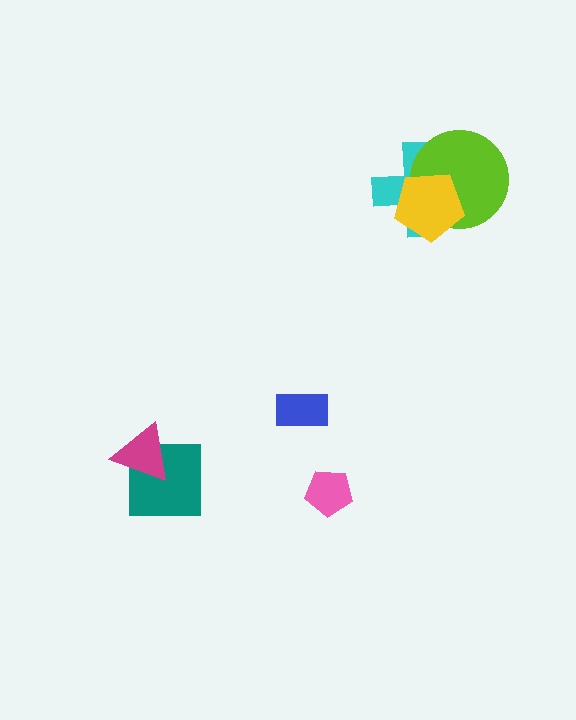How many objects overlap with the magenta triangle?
1 object overlaps with the magenta triangle.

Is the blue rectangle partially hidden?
No, no other shape covers it.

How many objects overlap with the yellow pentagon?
2 objects overlap with the yellow pentagon.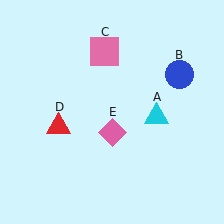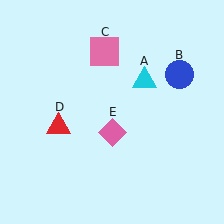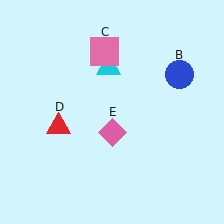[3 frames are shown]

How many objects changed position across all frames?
1 object changed position: cyan triangle (object A).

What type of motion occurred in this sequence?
The cyan triangle (object A) rotated counterclockwise around the center of the scene.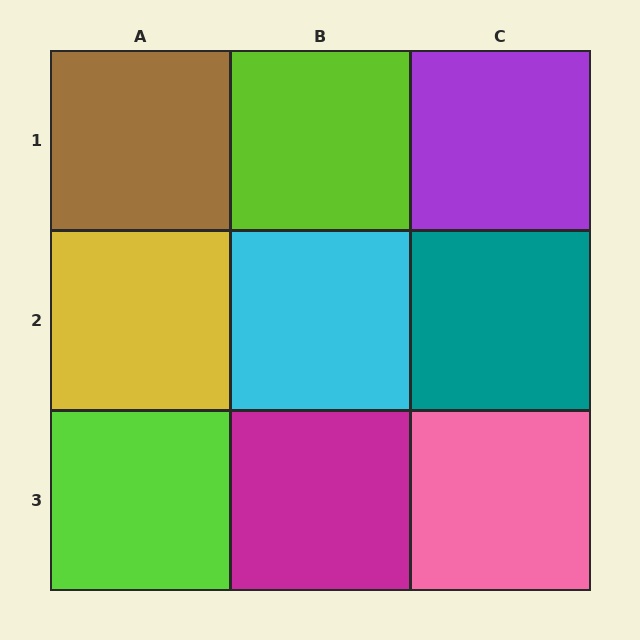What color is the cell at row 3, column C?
Pink.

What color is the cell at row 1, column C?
Purple.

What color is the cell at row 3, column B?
Magenta.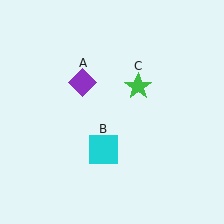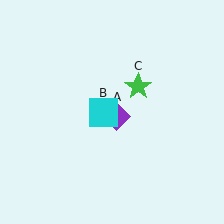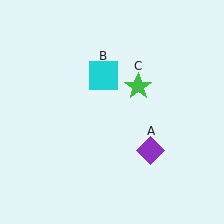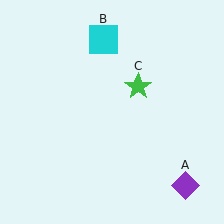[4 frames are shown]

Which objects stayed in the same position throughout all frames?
Green star (object C) remained stationary.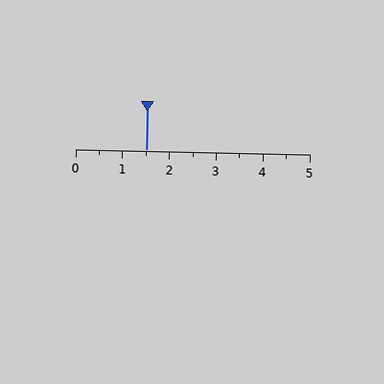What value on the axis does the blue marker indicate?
The marker indicates approximately 1.5.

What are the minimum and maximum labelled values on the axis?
The axis runs from 0 to 5.